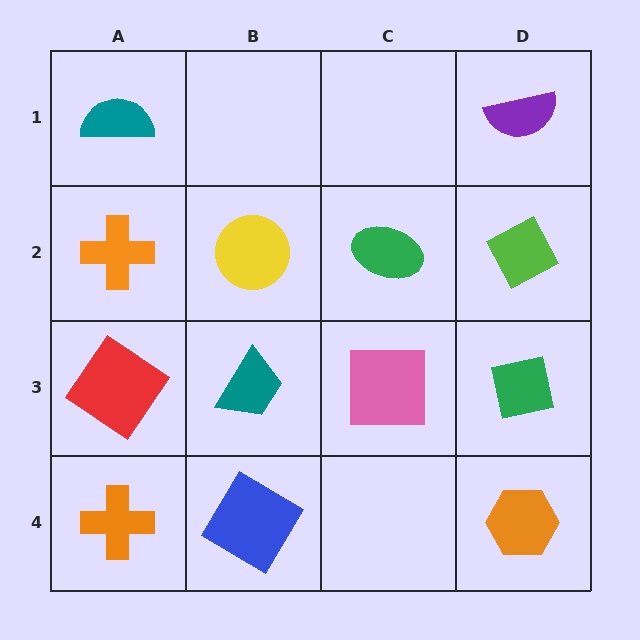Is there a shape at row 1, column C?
No, that cell is empty.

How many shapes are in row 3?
4 shapes.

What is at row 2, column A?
An orange cross.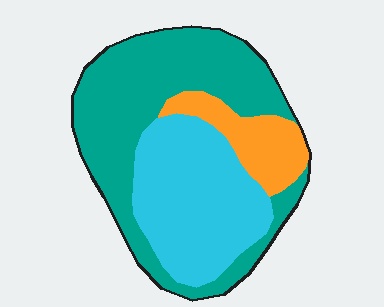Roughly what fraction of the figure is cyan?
Cyan covers 36% of the figure.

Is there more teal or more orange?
Teal.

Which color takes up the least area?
Orange, at roughly 15%.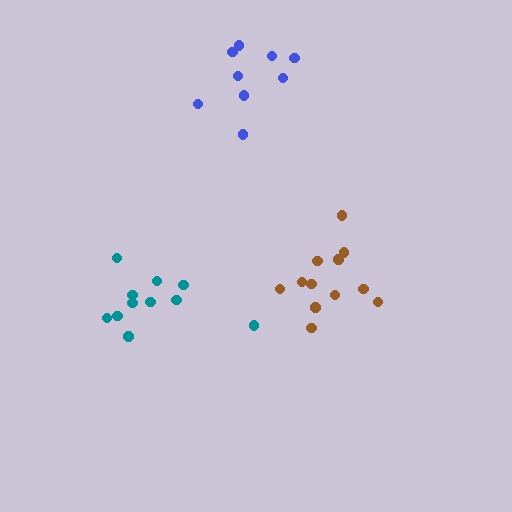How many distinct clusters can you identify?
There are 3 distinct clusters.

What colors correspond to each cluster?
The clusters are colored: brown, teal, blue.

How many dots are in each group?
Group 1: 12 dots, Group 2: 11 dots, Group 3: 9 dots (32 total).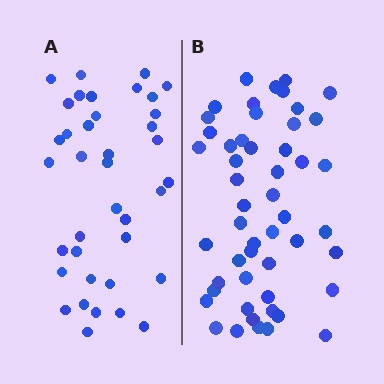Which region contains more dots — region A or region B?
Region B (the right region) has more dots.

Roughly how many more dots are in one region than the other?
Region B has approximately 15 more dots than region A.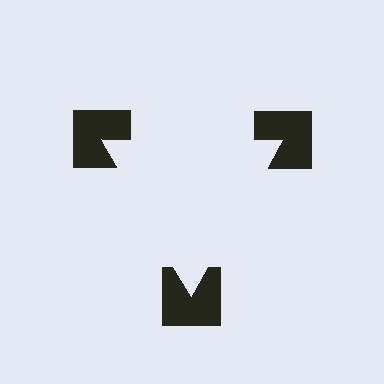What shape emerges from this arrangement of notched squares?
An illusory triangle — its edges are inferred from the aligned wedge cuts in the notched squares, not physically drawn.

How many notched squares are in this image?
There are 3 — one at each vertex of the illusory triangle.